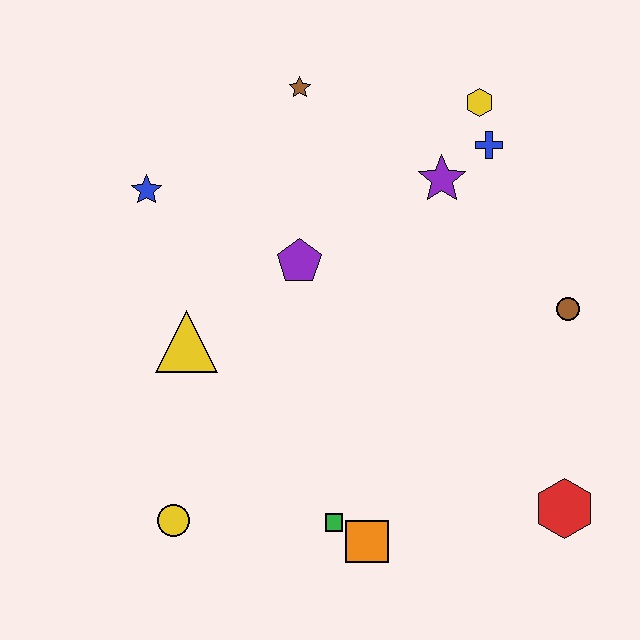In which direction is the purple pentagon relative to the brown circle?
The purple pentagon is to the left of the brown circle.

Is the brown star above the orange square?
Yes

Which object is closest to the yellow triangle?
The purple pentagon is closest to the yellow triangle.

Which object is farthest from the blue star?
The red hexagon is farthest from the blue star.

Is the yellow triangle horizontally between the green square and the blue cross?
No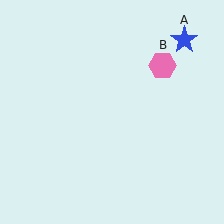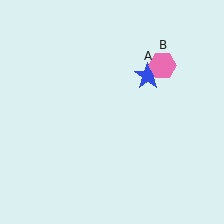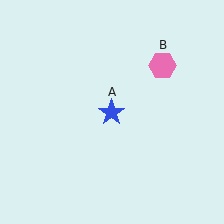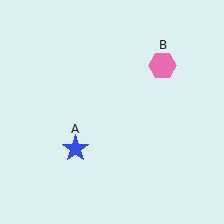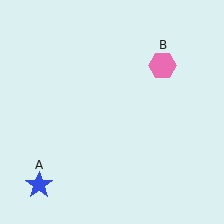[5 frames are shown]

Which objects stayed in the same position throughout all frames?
Pink hexagon (object B) remained stationary.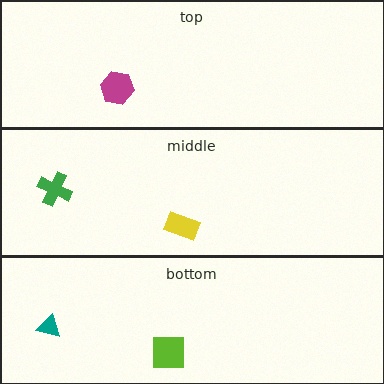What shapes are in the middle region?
The green cross, the yellow rectangle.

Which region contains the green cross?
The middle region.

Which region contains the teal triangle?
The bottom region.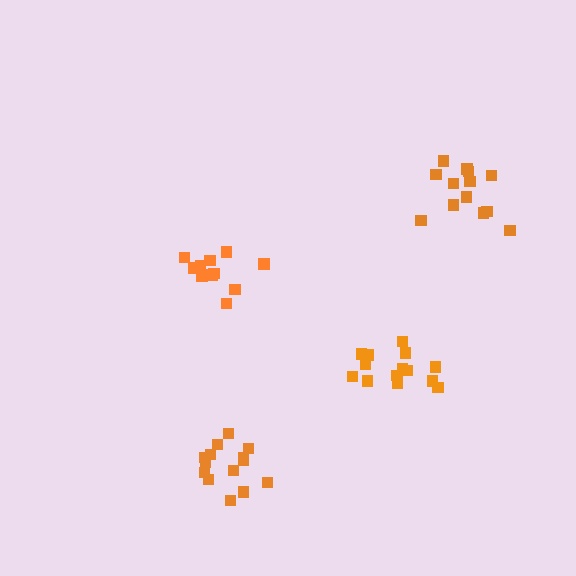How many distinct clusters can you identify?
There are 4 distinct clusters.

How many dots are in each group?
Group 1: 12 dots, Group 2: 14 dots, Group 3: 13 dots, Group 4: 14 dots (53 total).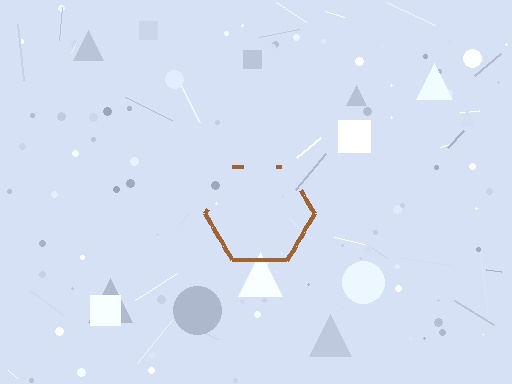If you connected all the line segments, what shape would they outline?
They would outline a hexagon.